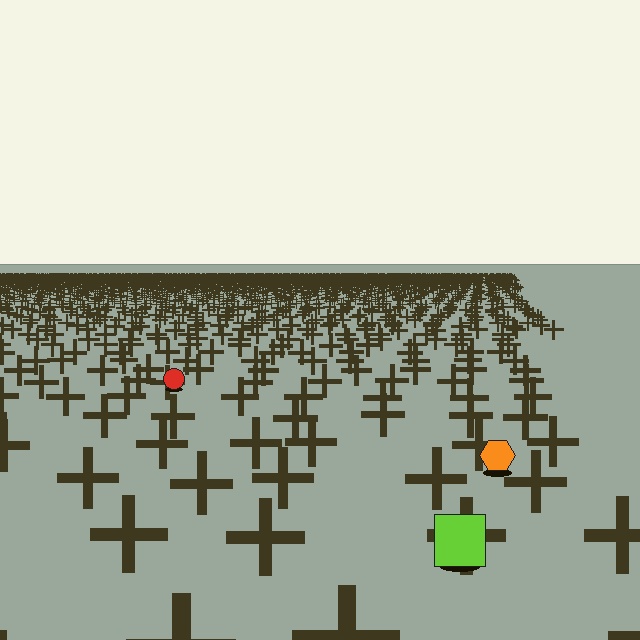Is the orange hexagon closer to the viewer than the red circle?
Yes. The orange hexagon is closer — you can tell from the texture gradient: the ground texture is coarser near it.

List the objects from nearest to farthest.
From nearest to farthest: the lime square, the orange hexagon, the red circle.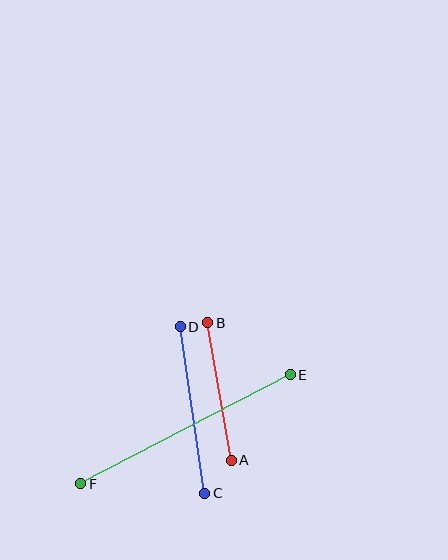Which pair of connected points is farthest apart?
Points E and F are farthest apart.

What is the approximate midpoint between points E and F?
The midpoint is at approximately (185, 429) pixels.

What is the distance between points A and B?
The distance is approximately 139 pixels.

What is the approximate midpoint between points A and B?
The midpoint is at approximately (220, 392) pixels.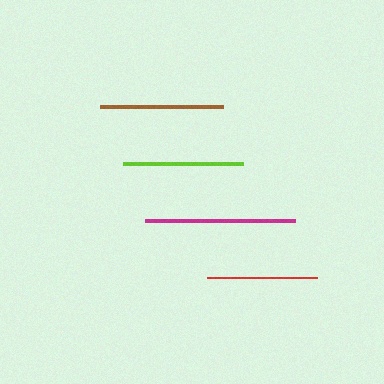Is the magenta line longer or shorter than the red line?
The magenta line is longer than the red line.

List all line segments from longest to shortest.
From longest to shortest: magenta, brown, lime, red.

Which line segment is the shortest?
The red line is the shortest at approximately 110 pixels.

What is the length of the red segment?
The red segment is approximately 110 pixels long.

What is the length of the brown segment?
The brown segment is approximately 123 pixels long.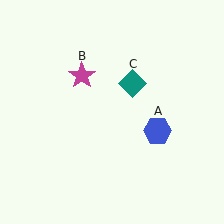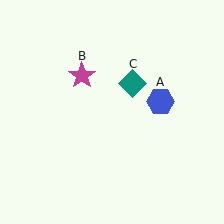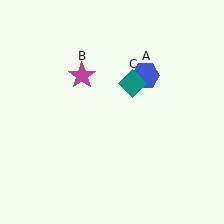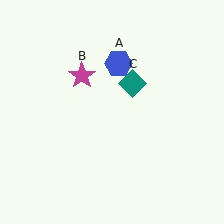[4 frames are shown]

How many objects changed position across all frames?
1 object changed position: blue hexagon (object A).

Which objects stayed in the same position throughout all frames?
Magenta star (object B) and teal diamond (object C) remained stationary.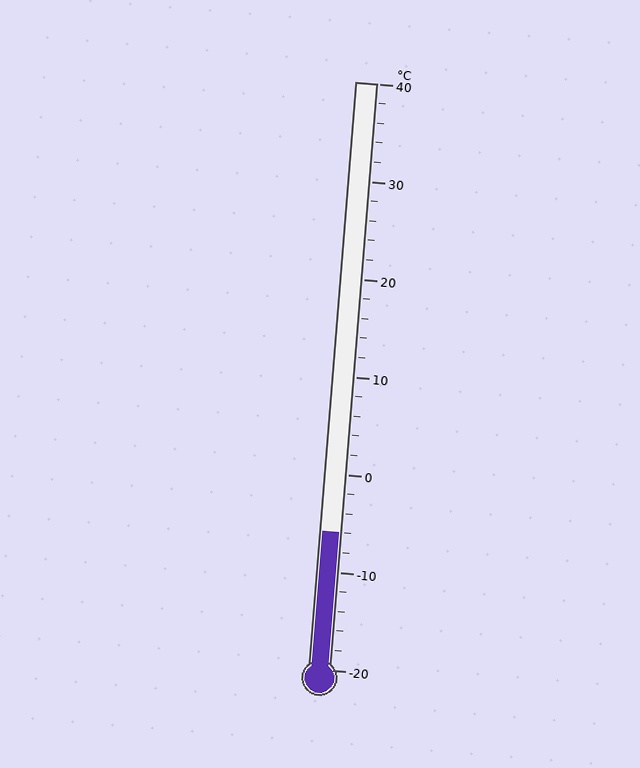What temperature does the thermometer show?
The thermometer shows approximately -6°C.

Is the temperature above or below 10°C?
The temperature is below 10°C.